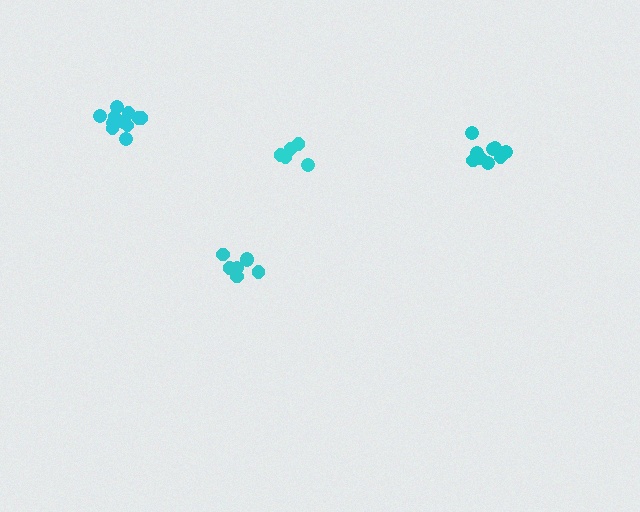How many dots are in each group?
Group 1: 11 dots, Group 2: 7 dots, Group 3: 9 dots, Group 4: 5 dots (32 total).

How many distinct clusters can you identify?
There are 4 distinct clusters.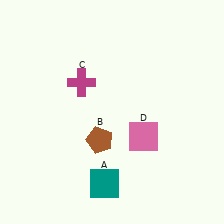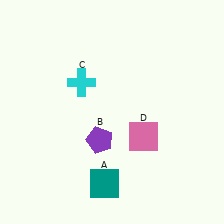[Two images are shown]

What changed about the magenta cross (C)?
In Image 1, C is magenta. In Image 2, it changed to cyan.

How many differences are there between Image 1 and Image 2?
There are 2 differences between the two images.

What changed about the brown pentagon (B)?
In Image 1, B is brown. In Image 2, it changed to purple.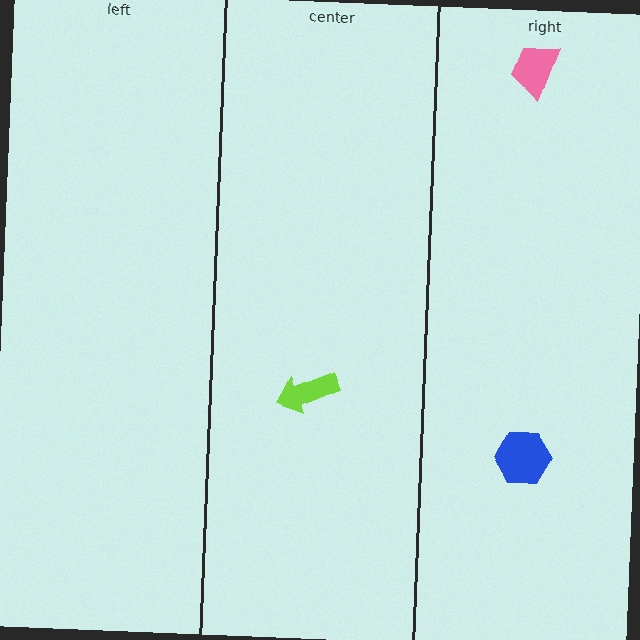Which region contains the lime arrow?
The center region.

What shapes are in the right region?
The pink trapezoid, the blue hexagon.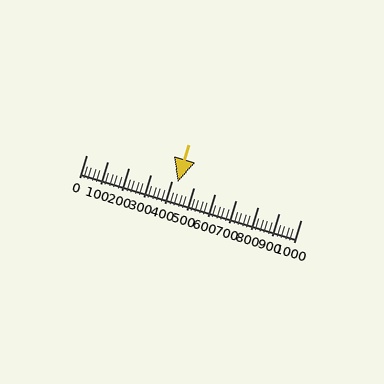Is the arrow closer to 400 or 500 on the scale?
The arrow is closer to 400.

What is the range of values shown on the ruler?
The ruler shows values from 0 to 1000.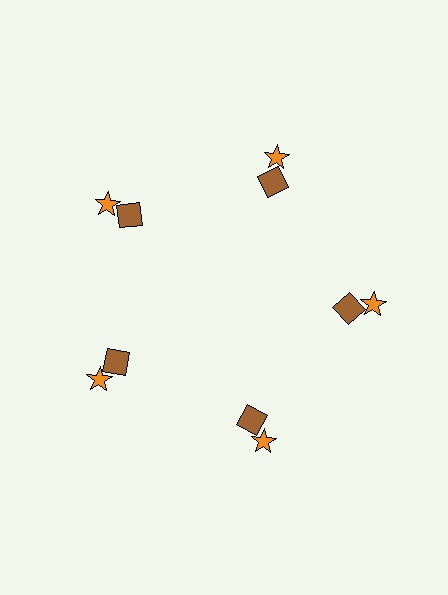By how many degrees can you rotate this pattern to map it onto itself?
The pattern maps onto itself every 72 degrees of rotation.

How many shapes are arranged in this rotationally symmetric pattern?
There are 10 shapes, arranged in 5 groups of 2.